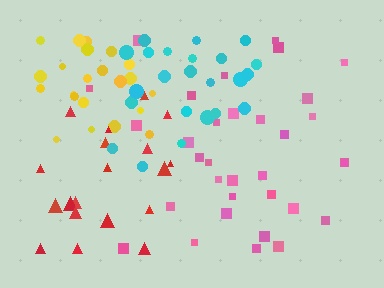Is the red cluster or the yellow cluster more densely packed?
Yellow.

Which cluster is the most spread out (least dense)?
Red.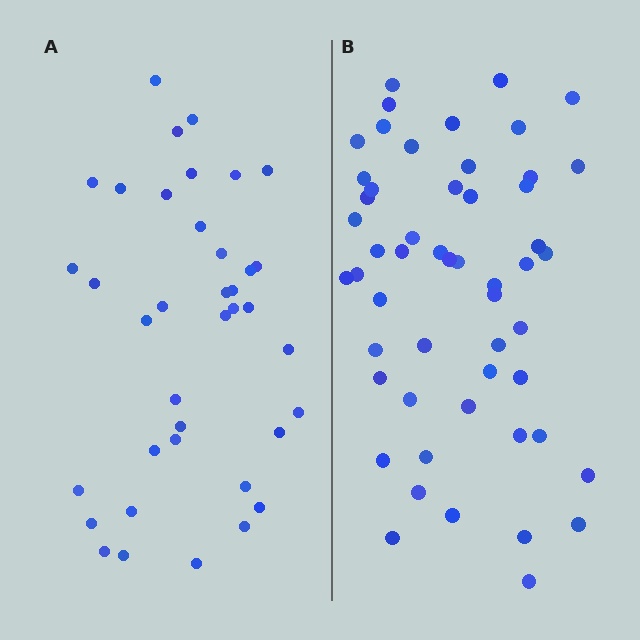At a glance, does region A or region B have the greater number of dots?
Region B (the right region) has more dots.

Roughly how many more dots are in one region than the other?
Region B has approximately 15 more dots than region A.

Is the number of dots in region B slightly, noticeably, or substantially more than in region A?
Region B has noticeably more, but not dramatically so. The ratio is roughly 1.4 to 1.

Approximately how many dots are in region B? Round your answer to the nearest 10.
About 50 dots. (The exact count is 53, which rounds to 50.)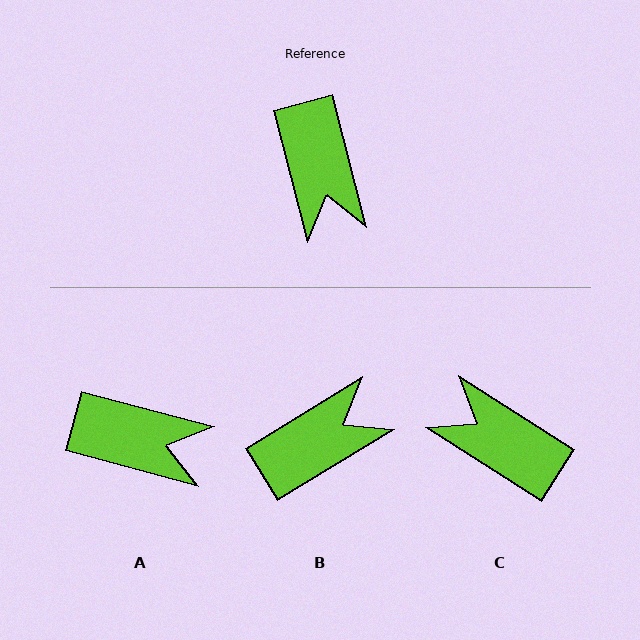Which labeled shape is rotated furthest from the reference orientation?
C, about 137 degrees away.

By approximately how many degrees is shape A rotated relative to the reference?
Approximately 60 degrees counter-clockwise.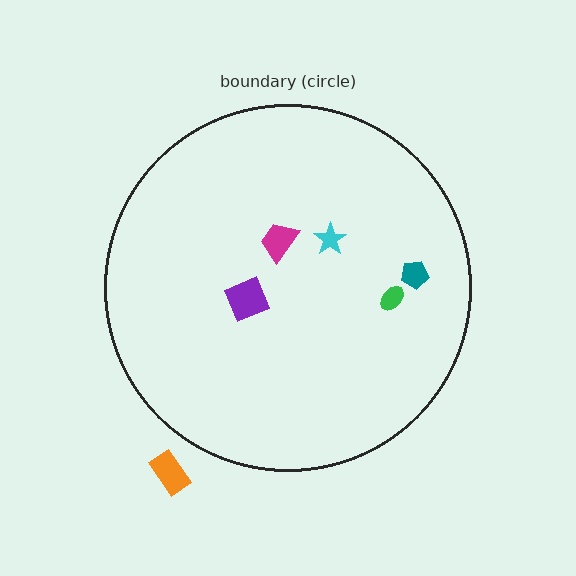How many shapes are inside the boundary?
5 inside, 1 outside.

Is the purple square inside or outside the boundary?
Inside.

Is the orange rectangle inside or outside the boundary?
Outside.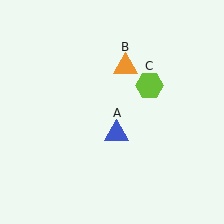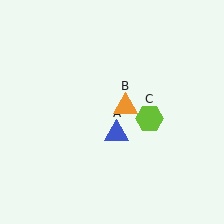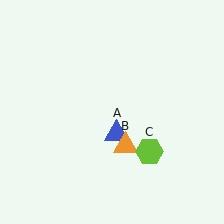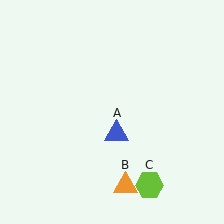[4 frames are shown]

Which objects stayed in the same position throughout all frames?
Blue triangle (object A) remained stationary.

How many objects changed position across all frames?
2 objects changed position: orange triangle (object B), lime hexagon (object C).